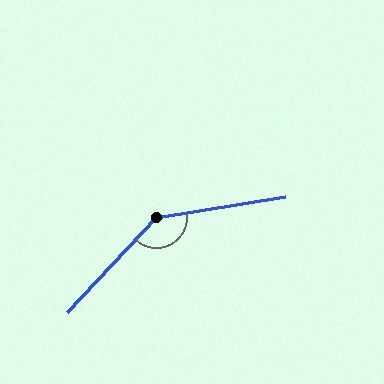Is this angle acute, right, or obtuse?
It is obtuse.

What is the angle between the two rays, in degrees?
Approximately 142 degrees.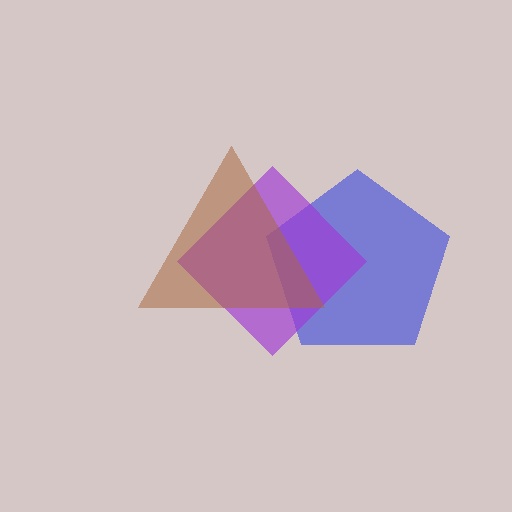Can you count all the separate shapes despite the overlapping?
Yes, there are 3 separate shapes.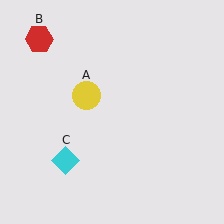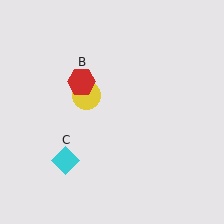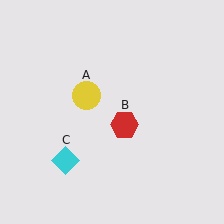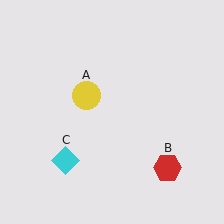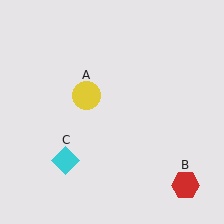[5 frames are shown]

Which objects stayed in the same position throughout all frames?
Yellow circle (object A) and cyan diamond (object C) remained stationary.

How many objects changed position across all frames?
1 object changed position: red hexagon (object B).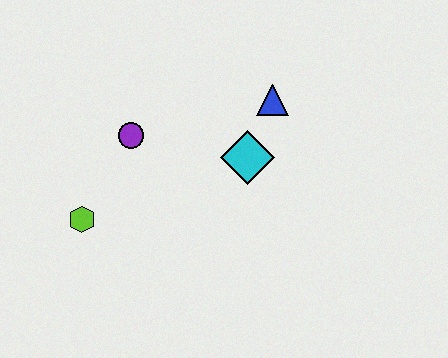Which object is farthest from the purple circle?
The blue triangle is farthest from the purple circle.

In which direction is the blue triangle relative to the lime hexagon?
The blue triangle is to the right of the lime hexagon.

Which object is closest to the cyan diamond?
The blue triangle is closest to the cyan diamond.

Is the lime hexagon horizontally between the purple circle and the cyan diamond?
No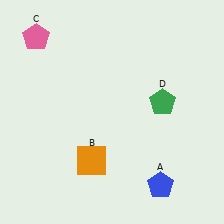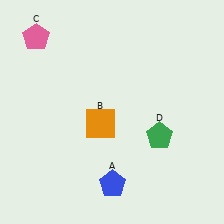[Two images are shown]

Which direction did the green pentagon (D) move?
The green pentagon (D) moved down.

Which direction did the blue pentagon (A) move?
The blue pentagon (A) moved left.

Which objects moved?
The objects that moved are: the blue pentagon (A), the orange square (B), the green pentagon (D).